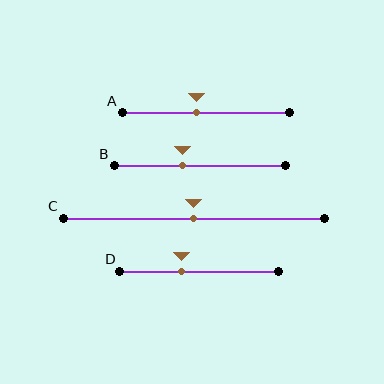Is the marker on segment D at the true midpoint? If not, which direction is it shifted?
No, the marker on segment D is shifted to the left by about 11% of the segment length.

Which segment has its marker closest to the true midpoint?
Segment C has its marker closest to the true midpoint.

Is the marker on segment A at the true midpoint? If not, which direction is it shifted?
No, the marker on segment A is shifted to the left by about 5% of the segment length.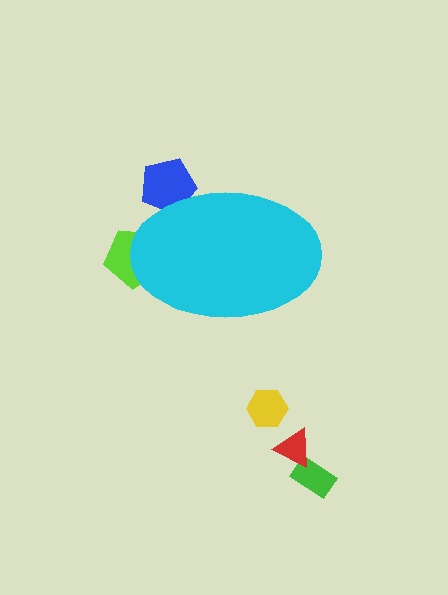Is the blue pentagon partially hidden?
Yes, the blue pentagon is partially hidden behind the cyan ellipse.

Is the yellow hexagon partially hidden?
No, the yellow hexagon is fully visible.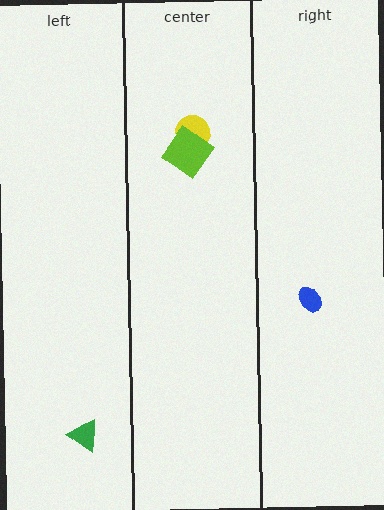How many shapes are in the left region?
1.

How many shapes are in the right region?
1.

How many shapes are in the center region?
2.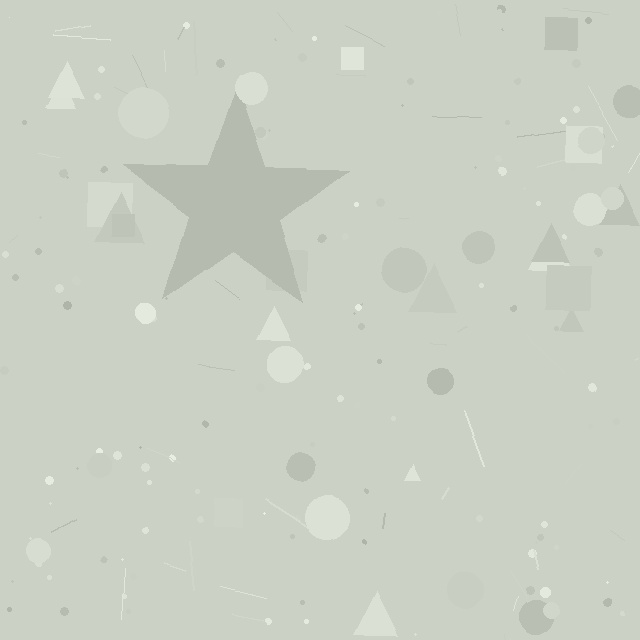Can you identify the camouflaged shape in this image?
The camouflaged shape is a star.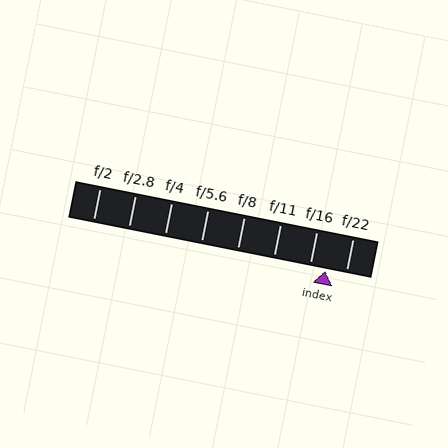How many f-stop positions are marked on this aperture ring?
There are 8 f-stop positions marked.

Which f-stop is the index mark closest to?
The index mark is closest to f/16.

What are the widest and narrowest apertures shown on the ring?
The widest aperture shown is f/2 and the narrowest is f/22.